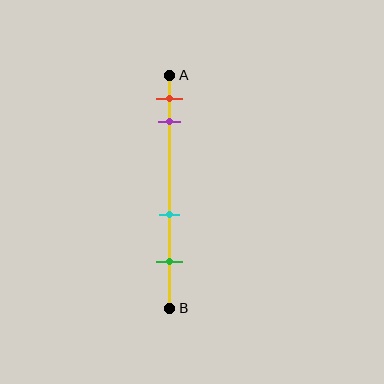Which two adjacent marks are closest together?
The red and purple marks are the closest adjacent pair.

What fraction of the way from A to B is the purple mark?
The purple mark is approximately 20% (0.2) of the way from A to B.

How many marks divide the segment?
There are 4 marks dividing the segment.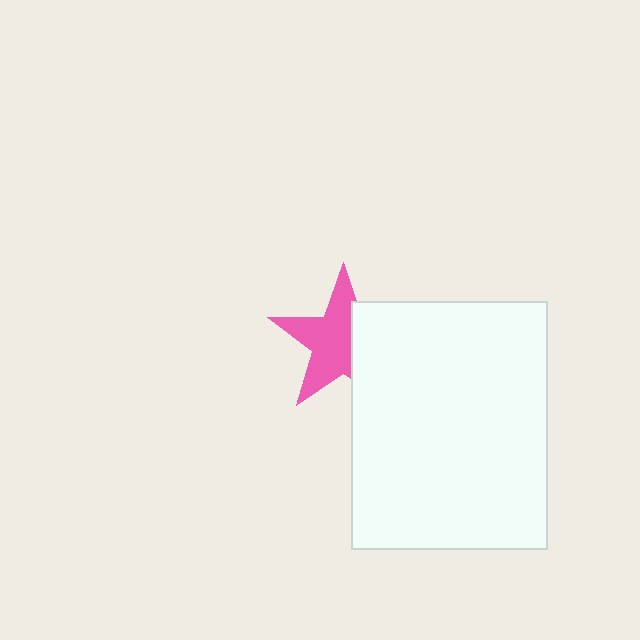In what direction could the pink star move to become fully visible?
The pink star could move left. That would shift it out from behind the white rectangle entirely.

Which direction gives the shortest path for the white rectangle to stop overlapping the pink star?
Moving right gives the shortest separation.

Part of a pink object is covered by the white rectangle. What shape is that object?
It is a star.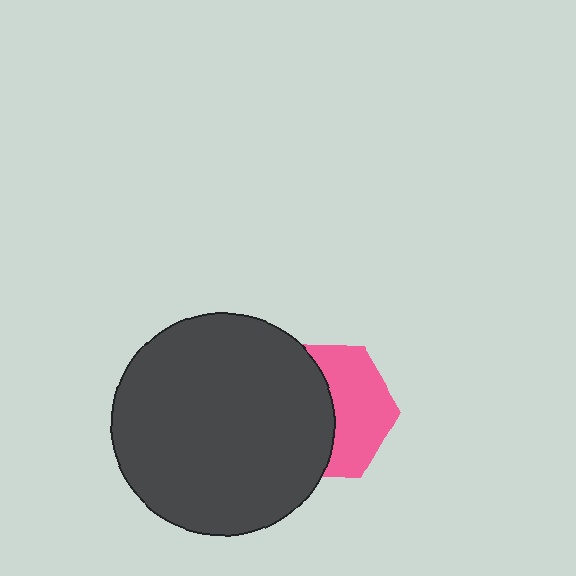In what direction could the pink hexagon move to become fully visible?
The pink hexagon could move right. That would shift it out from behind the dark gray circle entirely.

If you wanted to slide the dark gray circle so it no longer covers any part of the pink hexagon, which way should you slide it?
Slide it left — that is the most direct way to separate the two shapes.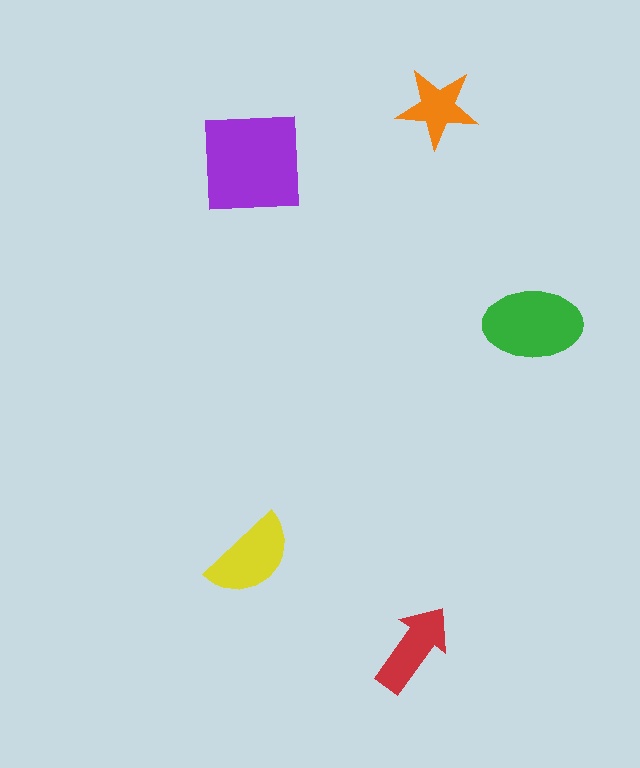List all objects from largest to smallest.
The purple square, the green ellipse, the yellow semicircle, the red arrow, the orange star.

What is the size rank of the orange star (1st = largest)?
5th.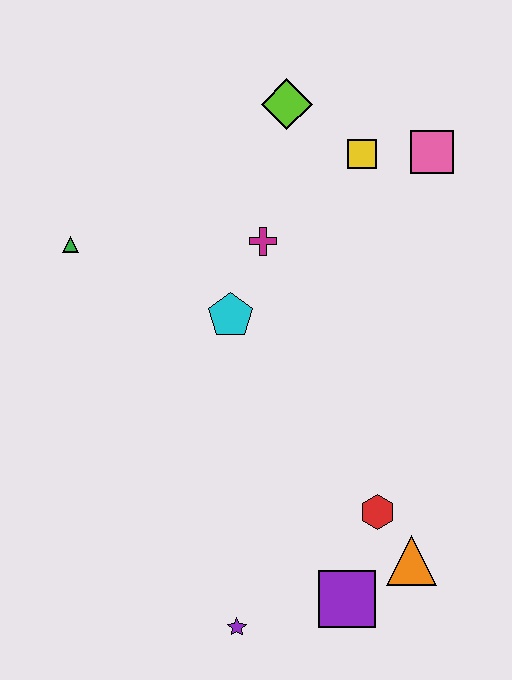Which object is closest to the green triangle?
The cyan pentagon is closest to the green triangle.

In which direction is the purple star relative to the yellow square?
The purple star is below the yellow square.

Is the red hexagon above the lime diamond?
No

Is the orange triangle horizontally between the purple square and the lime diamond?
No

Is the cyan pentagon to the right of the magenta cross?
No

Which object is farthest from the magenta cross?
The purple star is farthest from the magenta cross.